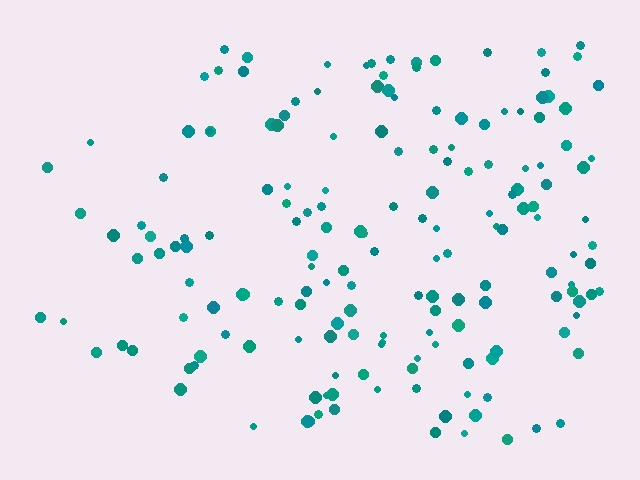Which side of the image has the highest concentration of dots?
The right.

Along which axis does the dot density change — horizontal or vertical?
Horizontal.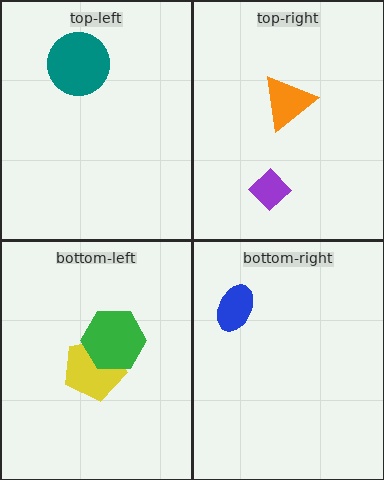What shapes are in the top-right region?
The purple diamond, the orange triangle.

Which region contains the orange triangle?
The top-right region.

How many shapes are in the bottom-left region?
2.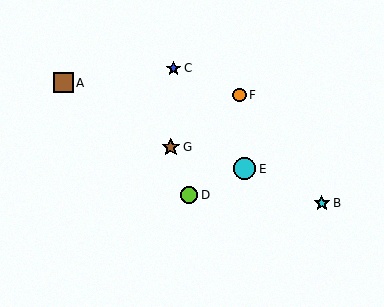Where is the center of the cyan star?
The center of the cyan star is at (322, 203).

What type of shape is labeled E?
Shape E is a cyan circle.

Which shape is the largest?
The cyan circle (labeled E) is the largest.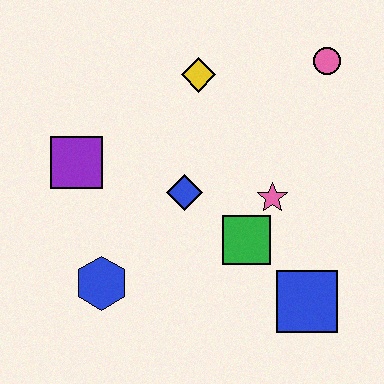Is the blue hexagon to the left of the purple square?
No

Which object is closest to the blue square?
The green square is closest to the blue square.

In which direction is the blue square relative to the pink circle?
The blue square is below the pink circle.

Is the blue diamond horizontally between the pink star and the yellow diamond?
No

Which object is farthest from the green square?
The pink circle is farthest from the green square.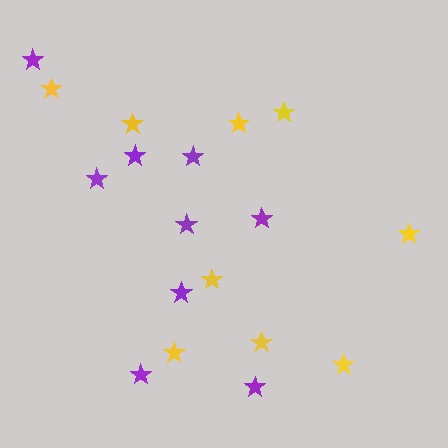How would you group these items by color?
There are 2 groups: one group of yellow stars (9) and one group of purple stars (9).